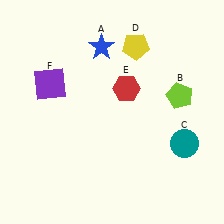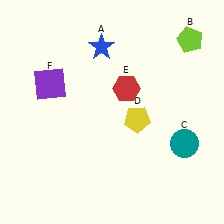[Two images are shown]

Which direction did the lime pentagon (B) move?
The lime pentagon (B) moved up.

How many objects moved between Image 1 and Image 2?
2 objects moved between the two images.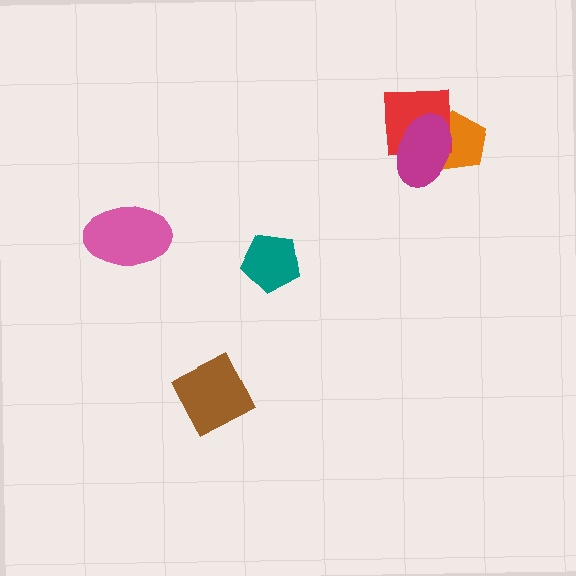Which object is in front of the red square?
The magenta ellipse is in front of the red square.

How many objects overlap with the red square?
2 objects overlap with the red square.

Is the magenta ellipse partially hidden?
No, no other shape covers it.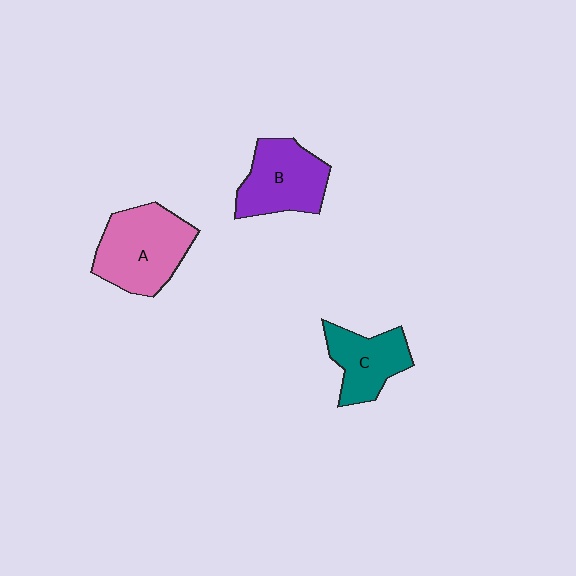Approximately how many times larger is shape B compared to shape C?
Approximately 1.2 times.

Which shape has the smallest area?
Shape C (teal).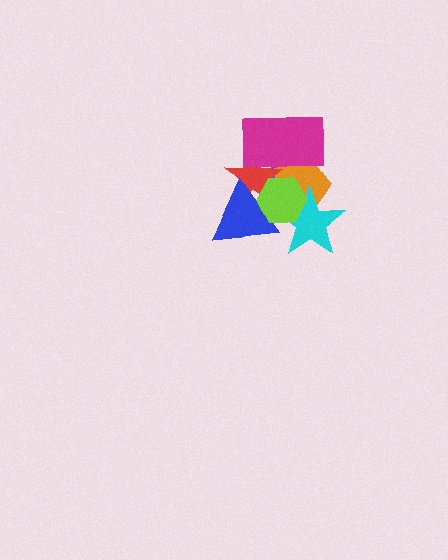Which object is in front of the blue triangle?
The lime hexagon is in front of the blue triangle.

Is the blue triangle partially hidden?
Yes, it is partially covered by another shape.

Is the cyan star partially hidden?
Yes, it is partially covered by another shape.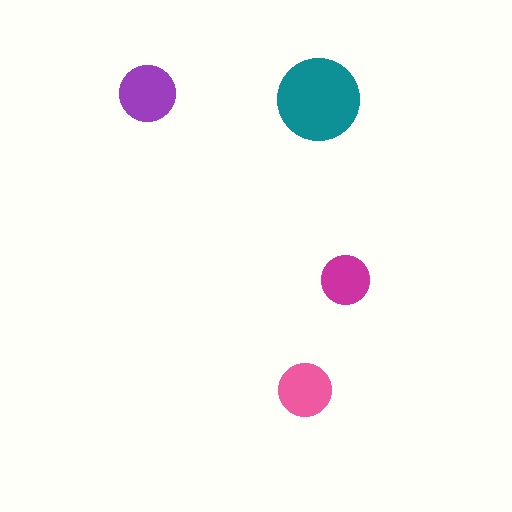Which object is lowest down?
The pink circle is bottommost.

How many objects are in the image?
There are 4 objects in the image.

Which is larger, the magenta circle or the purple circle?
The purple one.